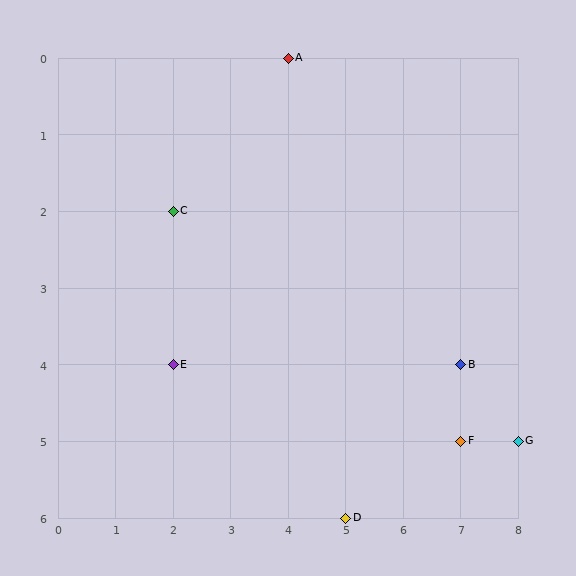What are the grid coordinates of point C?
Point C is at grid coordinates (2, 2).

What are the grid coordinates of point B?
Point B is at grid coordinates (7, 4).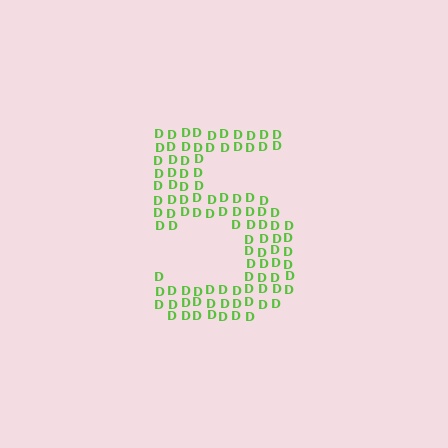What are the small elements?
The small elements are letter D's.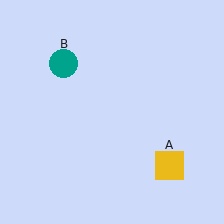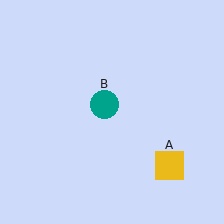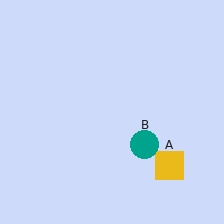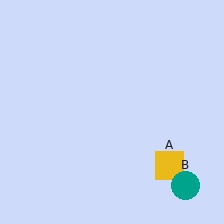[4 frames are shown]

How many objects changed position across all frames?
1 object changed position: teal circle (object B).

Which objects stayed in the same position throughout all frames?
Yellow square (object A) remained stationary.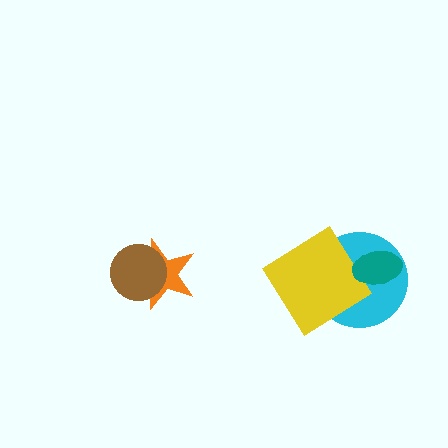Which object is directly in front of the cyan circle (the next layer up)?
The yellow diamond is directly in front of the cyan circle.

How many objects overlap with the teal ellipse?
1 object overlaps with the teal ellipse.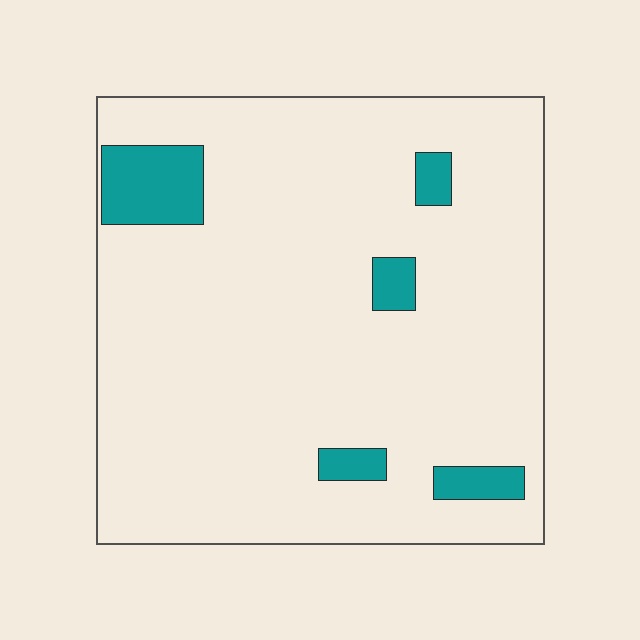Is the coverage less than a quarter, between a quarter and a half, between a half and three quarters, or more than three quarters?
Less than a quarter.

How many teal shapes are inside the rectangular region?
5.